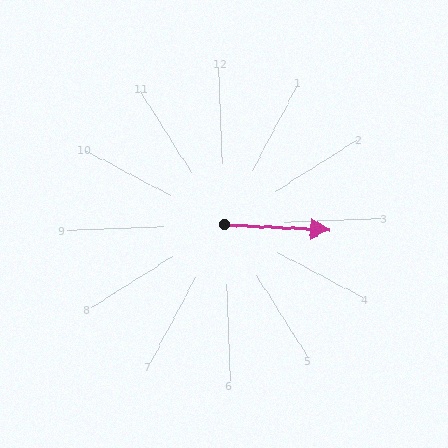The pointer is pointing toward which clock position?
Roughly 3 o'clock.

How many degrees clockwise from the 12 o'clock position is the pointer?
Approximately 95 degrees.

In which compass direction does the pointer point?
East.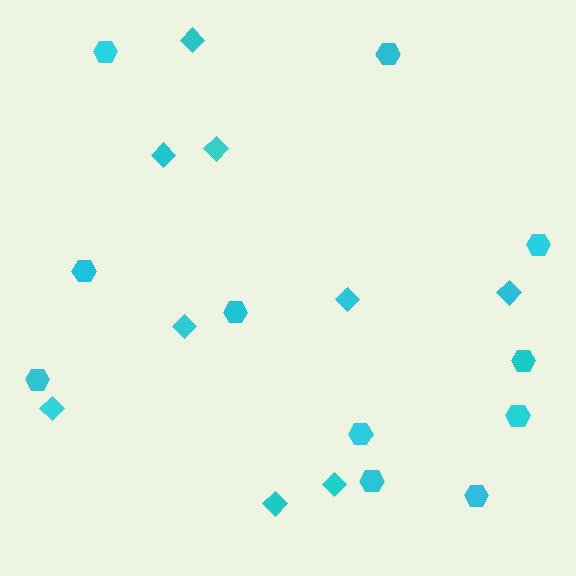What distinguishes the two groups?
There are 2 groups: one group of hexagons (11) and one group of diamonds (9).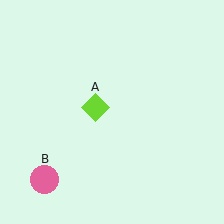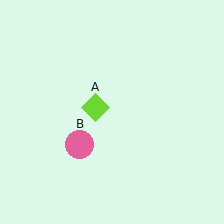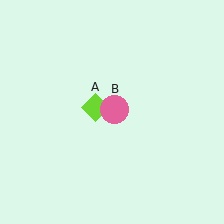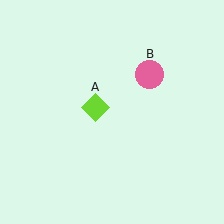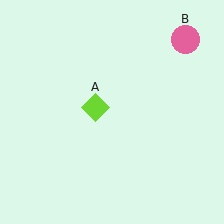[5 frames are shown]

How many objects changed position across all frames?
1 object changed position: pink circle (object B).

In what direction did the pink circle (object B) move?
The pink circle (object B) moved up and to the right.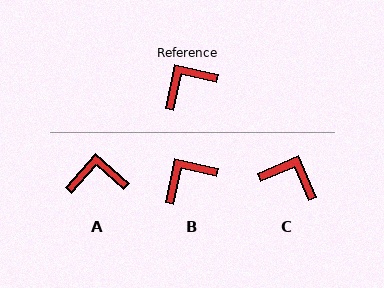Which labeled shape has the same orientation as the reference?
B.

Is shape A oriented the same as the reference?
No, it is off by about 29 degrees.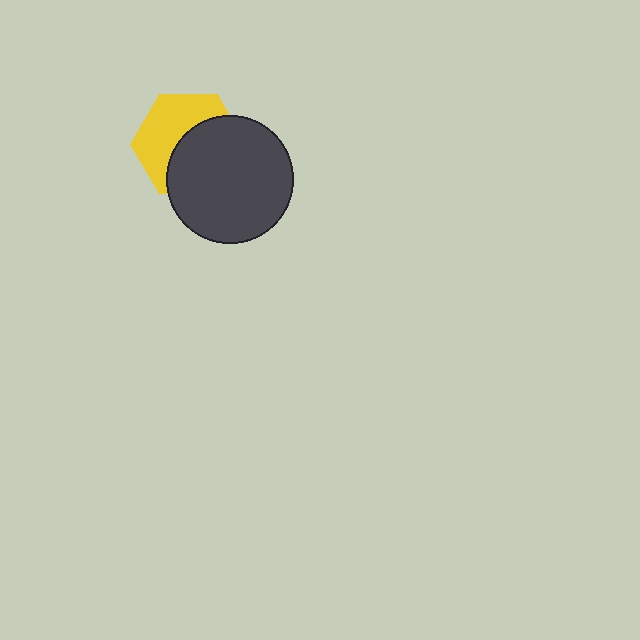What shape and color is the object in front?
The object in front is a dark gray circle.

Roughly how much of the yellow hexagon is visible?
About half of it is visible (roughly 49%).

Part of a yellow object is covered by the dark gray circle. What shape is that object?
It is a hexagon.